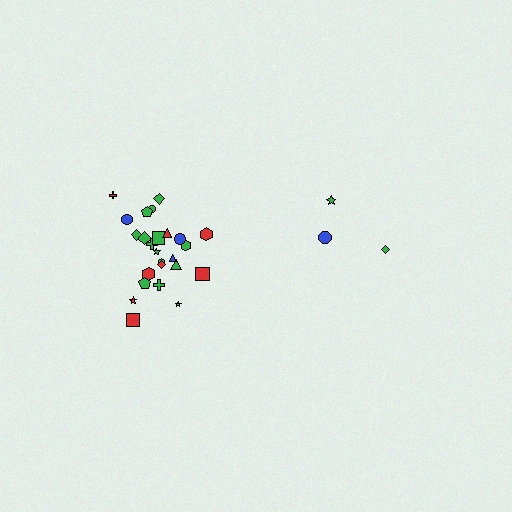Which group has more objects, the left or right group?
The left group.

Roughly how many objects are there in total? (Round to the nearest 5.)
Roughly 30 objects in total.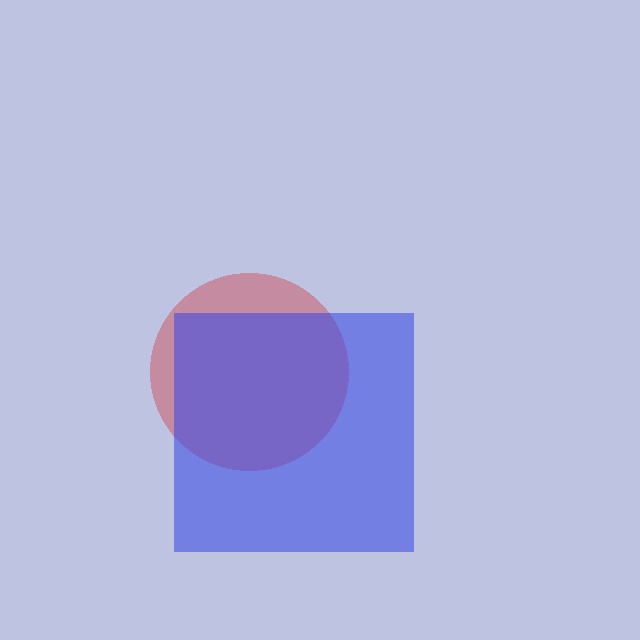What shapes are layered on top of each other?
The layered shapes are: a red circle, a blue square.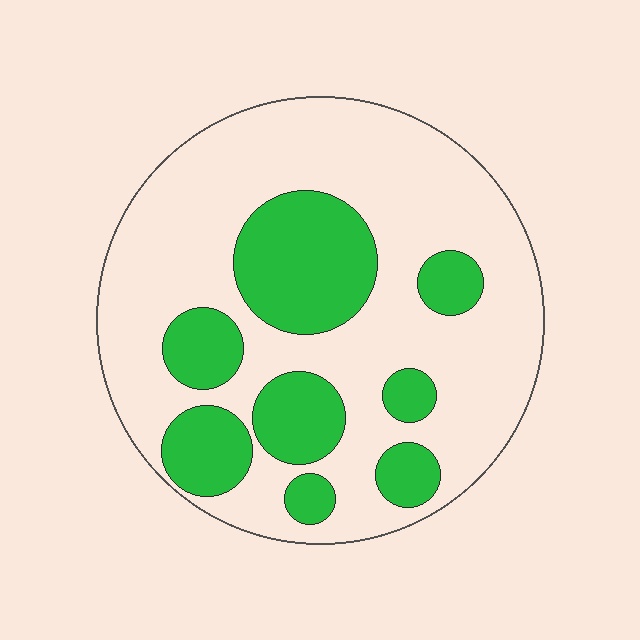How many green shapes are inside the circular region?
8.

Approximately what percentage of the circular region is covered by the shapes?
Approximately 30%.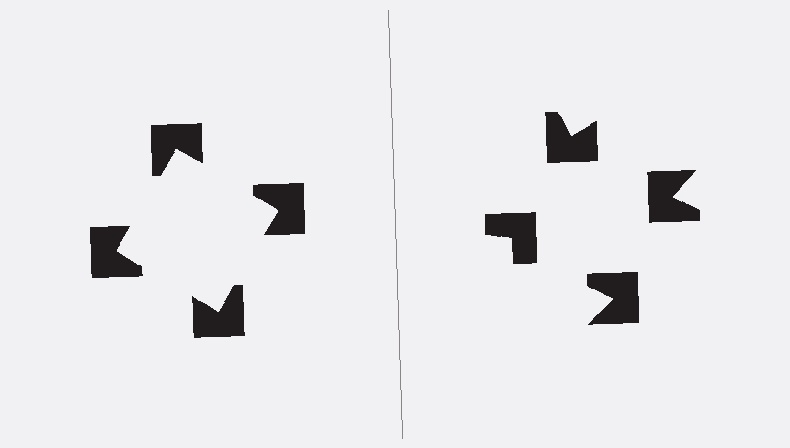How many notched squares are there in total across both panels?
8 — 4 on each side.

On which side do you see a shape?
An illusory square appears on the left side. On the right side the wedge cuts are rotated, so no coherent shape forms.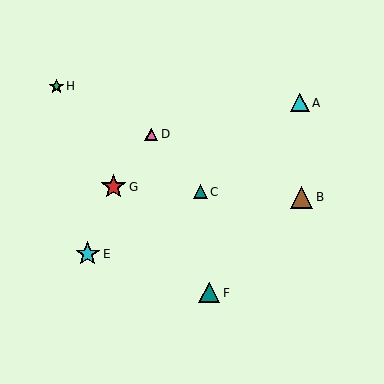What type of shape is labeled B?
Shape B is a brown triangle.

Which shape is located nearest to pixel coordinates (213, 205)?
The teal triangle (labeled C) at (200, 192) is nearest to that location.